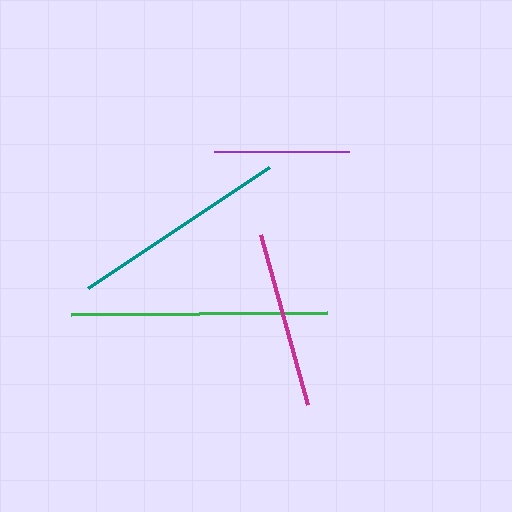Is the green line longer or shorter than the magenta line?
The green line is longer than the magenta line.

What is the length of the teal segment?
The teal segment is approximately 218 pixels long.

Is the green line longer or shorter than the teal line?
The green line is longer than the teal line.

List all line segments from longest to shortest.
From longest to shortest: green, teal, magenta, purple.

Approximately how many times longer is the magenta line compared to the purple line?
The magenta line is approximately 1.3 times the length of the purple line.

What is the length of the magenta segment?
The magenta segment is approximately 176 pixels long.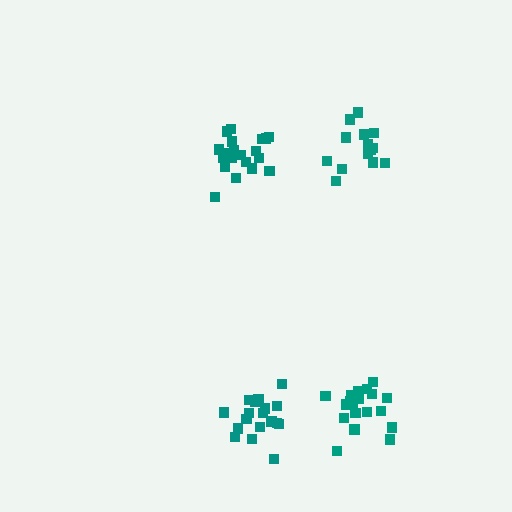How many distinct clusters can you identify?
There are 4 distinct clusters.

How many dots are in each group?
Group 1: 20 dots, Group 2: 20 dots, Group 3: 19 dots, Group 4: 14 dots (73 total).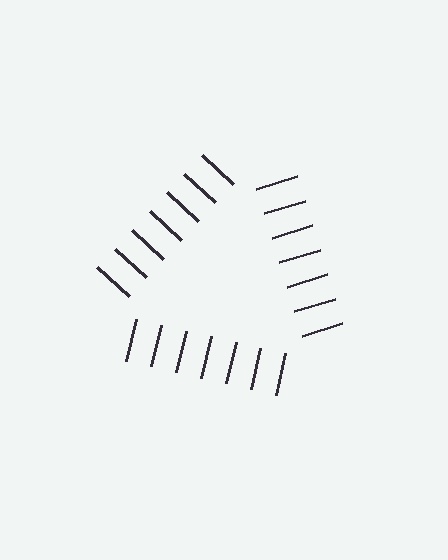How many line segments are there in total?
21 — 7 along each of the 3 edges.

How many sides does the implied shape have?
3 sides — the line-ends trace a triangle.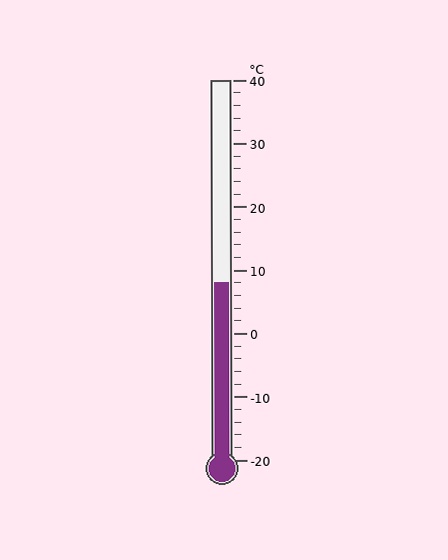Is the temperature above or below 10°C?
The temperature is below 10°C.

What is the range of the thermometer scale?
The thermometer scale ranges from -20°C to 40°C.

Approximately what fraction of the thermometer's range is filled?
The thermometer is filled to approximately 45% of its range.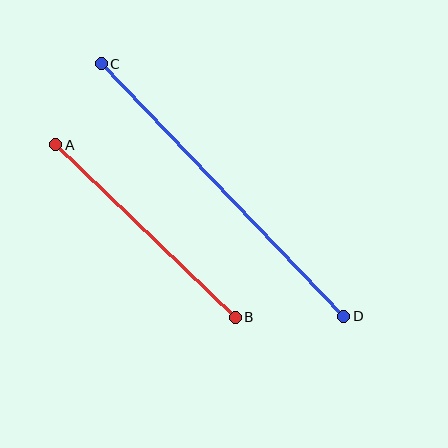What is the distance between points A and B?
The distance is approximately 249 pixels.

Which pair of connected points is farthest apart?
Points C and D are farthest apart.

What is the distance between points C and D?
The distance is approximately 350 pixels.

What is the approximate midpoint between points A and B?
The midpoint is at approximately (145, 231) pixels.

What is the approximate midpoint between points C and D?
The midpoint is at approximately (223, 190) pixels.